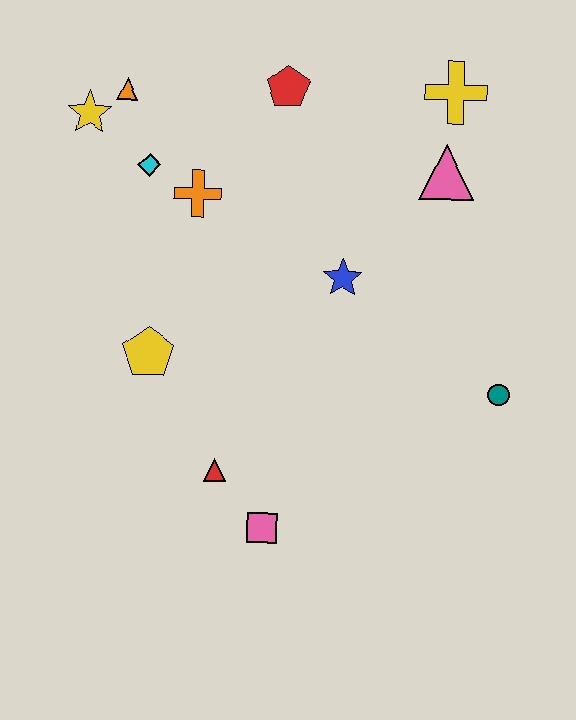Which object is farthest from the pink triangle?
The pink square is farthest from the pink triangle.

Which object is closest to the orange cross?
The cyan diamond is closest to the orange cross.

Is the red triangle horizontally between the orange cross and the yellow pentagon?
No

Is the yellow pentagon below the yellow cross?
Yes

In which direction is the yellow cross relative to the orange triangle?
The yellow cross is to the right of the orange triangle.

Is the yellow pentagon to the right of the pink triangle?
No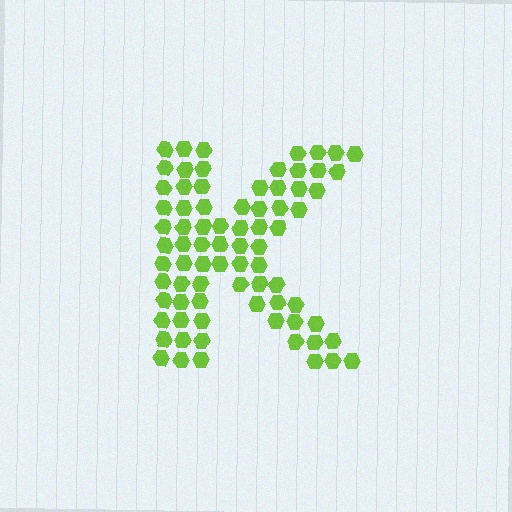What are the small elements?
The small elements are hexagons.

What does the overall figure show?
The overall figure shows the letter K.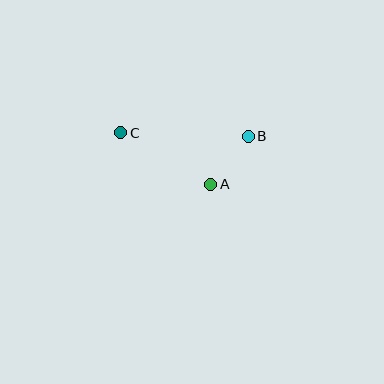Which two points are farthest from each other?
Points B and C are farthest from each other.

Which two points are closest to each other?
Points A and B are closest to each other.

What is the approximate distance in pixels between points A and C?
The distance between A and C is approximately 103 pixels.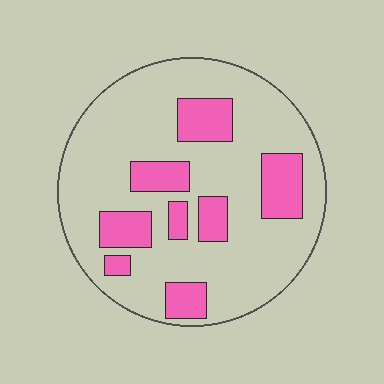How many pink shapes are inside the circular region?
8.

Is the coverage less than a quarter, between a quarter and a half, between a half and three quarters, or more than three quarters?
Less than a quarter.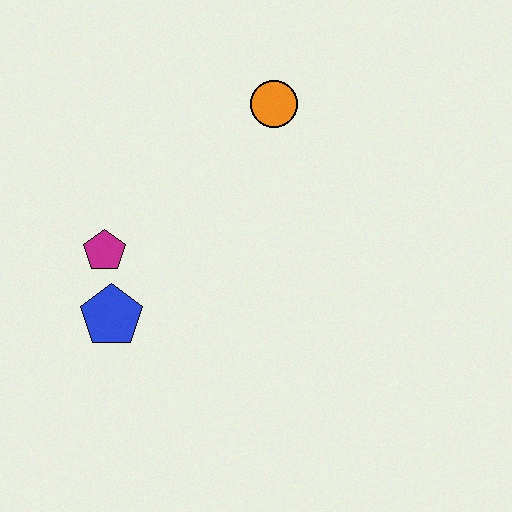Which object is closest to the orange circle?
The magenta pentagon is closest to the orange circle.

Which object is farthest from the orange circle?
The blue pentagon is farthest from the orange circle.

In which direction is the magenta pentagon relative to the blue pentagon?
The magenta pentagon is above the blue pentagon.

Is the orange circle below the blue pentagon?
No